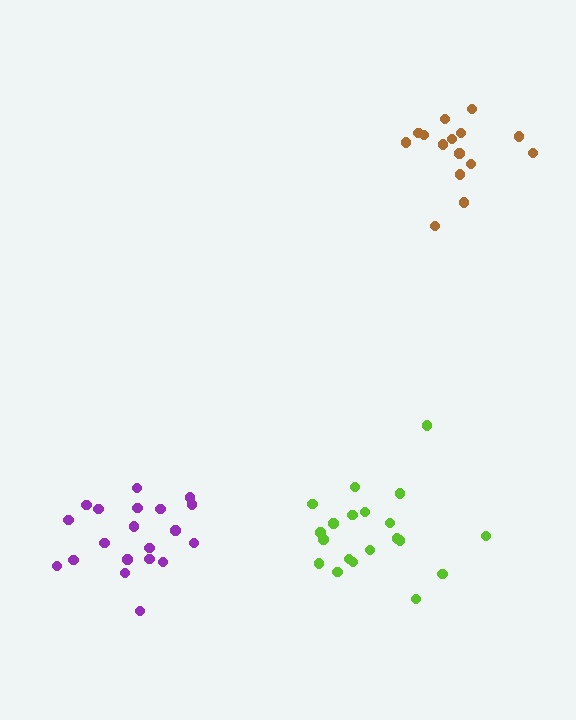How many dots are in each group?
Group 1: 20 dots, Group 2: 15 dots, Group 3: 20 dots (55 total).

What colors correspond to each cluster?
The clusters are colored: purple, brown, lime.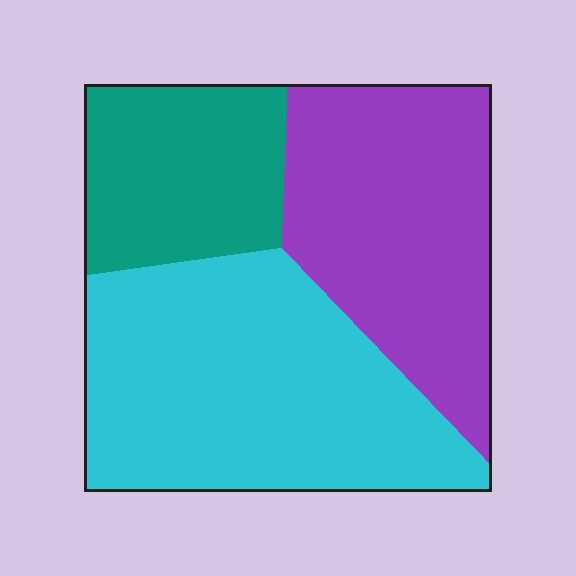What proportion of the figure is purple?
Purple takes up about one third (1/3) of the figure.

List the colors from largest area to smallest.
From largest to smallest: cyan, purple, teal.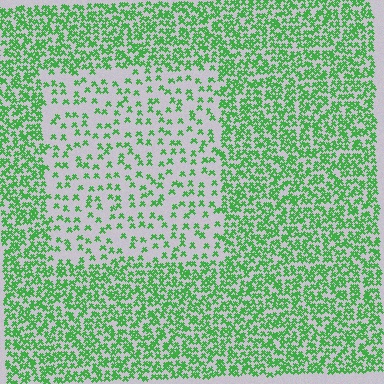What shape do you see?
I see a rectangle.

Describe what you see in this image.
The image contains small green elements arranged at two different densities. A rectangle-shaped region is visible where the elements are less densely packed than the surrounding area.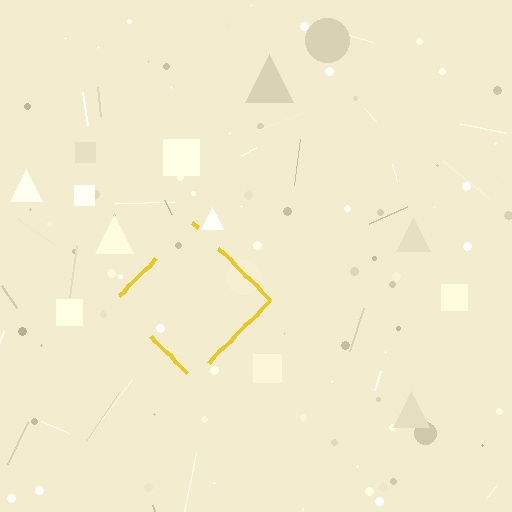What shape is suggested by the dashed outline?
The dashed outline suggests a diamond.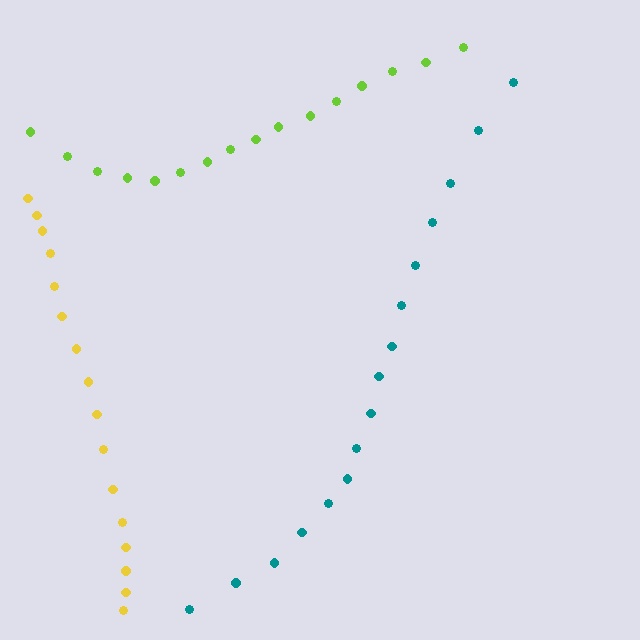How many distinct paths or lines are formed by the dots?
There are 3 distinct paths.